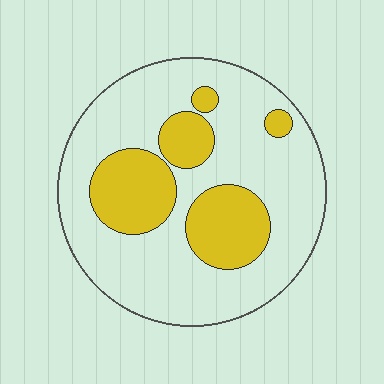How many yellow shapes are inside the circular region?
5.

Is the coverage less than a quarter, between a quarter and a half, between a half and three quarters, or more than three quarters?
Between a quarter and a half.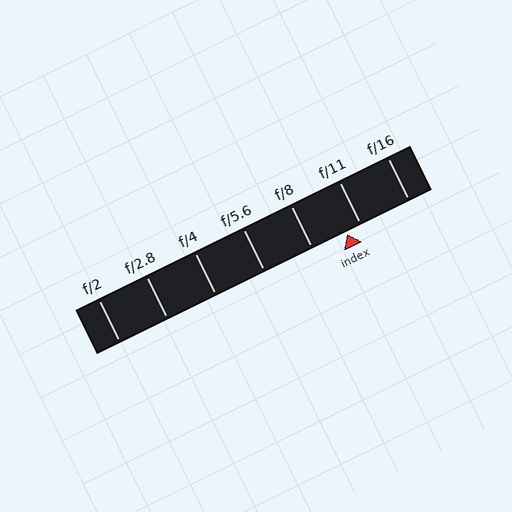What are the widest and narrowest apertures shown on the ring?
The widest aperture shown is f/2 and the narrowest is f/16.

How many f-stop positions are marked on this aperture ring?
There are 7 f-stop positions marked.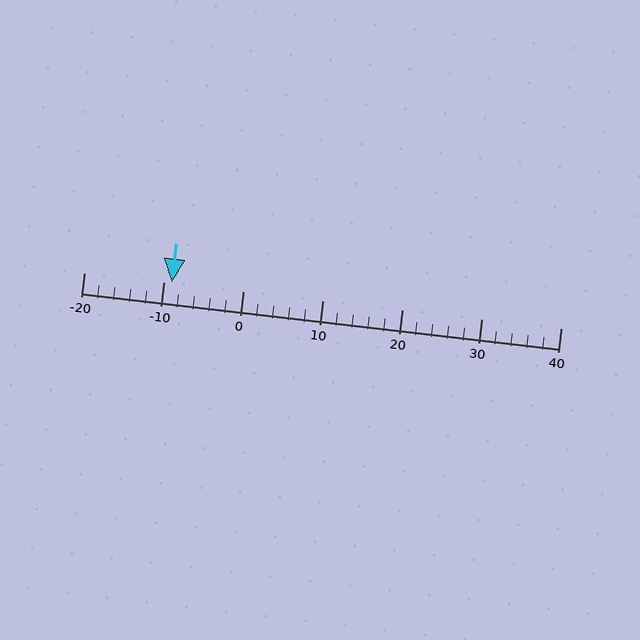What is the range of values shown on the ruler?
The ruler shows values from -20 to 40.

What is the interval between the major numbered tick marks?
The major tick marks are spaced 10 units apart.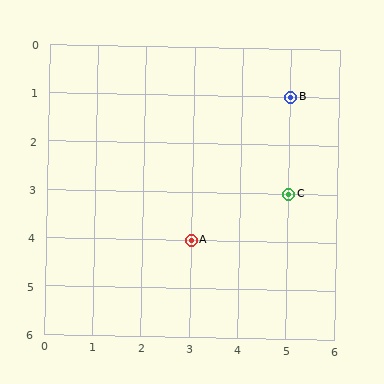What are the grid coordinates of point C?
Point C is at grid coordinates (5, 3).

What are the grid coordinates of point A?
Point A is at grid coordinates (3, 4).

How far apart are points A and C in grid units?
Points A and C are 2 columns and 1 row apart (about 2.2 grid units diagonally).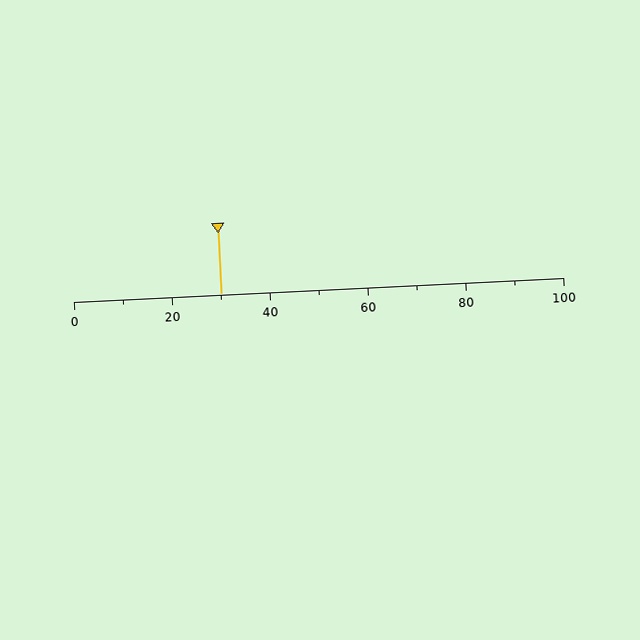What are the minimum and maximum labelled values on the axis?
The axis runs from 0 to 100.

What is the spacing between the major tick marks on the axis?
The major ticks are spaced 20 apart.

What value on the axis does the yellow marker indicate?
The marker indicates approximately 30.